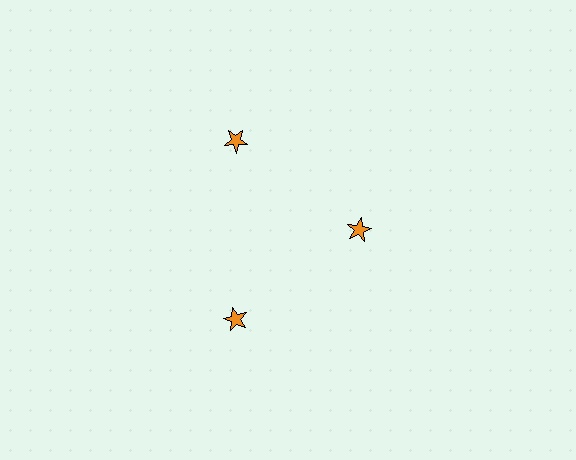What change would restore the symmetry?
The symmetry would be restored by moving it outward, back onto the ring so that all 3 stars sit at equal angles and equal distance from the center.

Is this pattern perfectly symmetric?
No. The 3 orange stars are arranged in a ring, but one element near the 3 o'clock position is pulled inward toward the center, breaking the 3-fold rotational symmetry.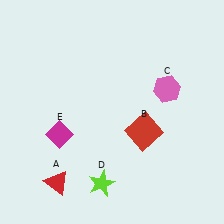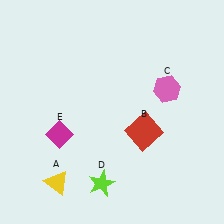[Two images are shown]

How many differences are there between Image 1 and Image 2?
There is 1 difference between the two images.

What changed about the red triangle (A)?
In Image 1, A is red. In Image 2, it changed to yellow.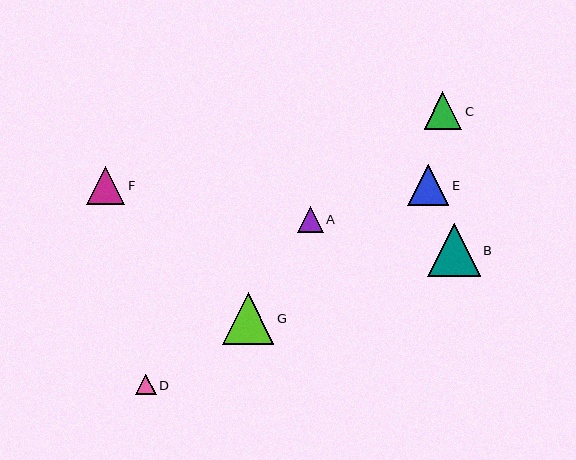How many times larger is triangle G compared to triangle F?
Triangle G is approximately 1.4 times the size of triangle F.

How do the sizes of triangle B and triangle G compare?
Triangle B and triangle G are approximately the same size.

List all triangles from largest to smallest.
From largest to smallest: B, G, E, F, C, A, D.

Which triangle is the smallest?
Triangle D is the smallest with a size of approximately 21 pixels.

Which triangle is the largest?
Triangle B is the largest with a size of approximately 53 pixels.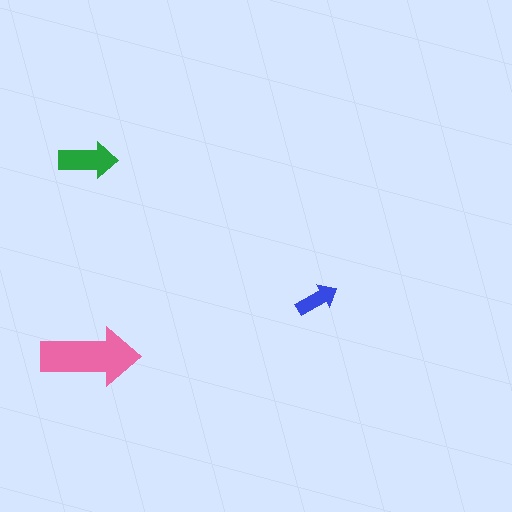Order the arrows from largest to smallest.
the pink one, the green one, the blue one.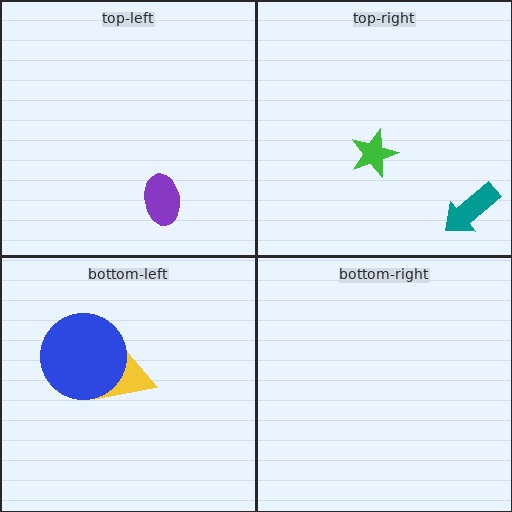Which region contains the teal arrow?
The top-right region.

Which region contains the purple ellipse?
The top-left region.